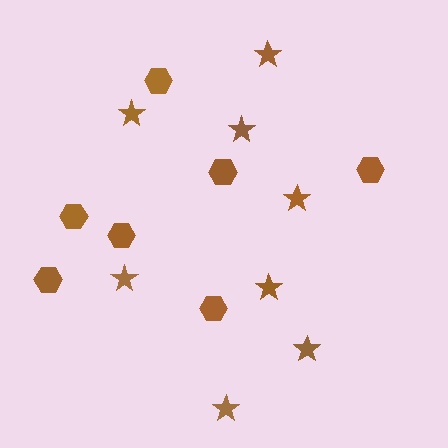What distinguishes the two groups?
There are 2 groups: one group of stars (8) and one group of hexagons (7).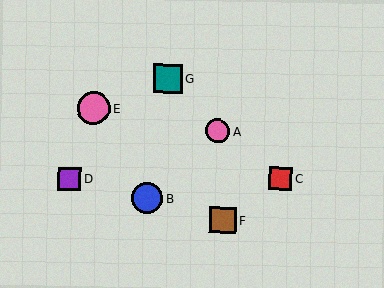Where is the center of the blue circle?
The center of the blue circle is at (147, 199).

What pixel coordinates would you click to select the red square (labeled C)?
Click at (281, 179) to select the red square C.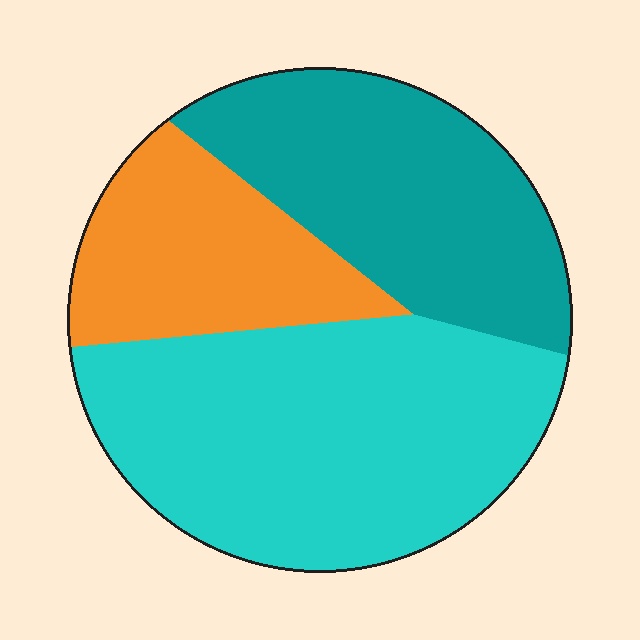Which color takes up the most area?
Cyan, at roughly 45%.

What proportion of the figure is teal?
Teal covers roughly 30% of the figure.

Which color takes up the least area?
Orange, at roughly 20%.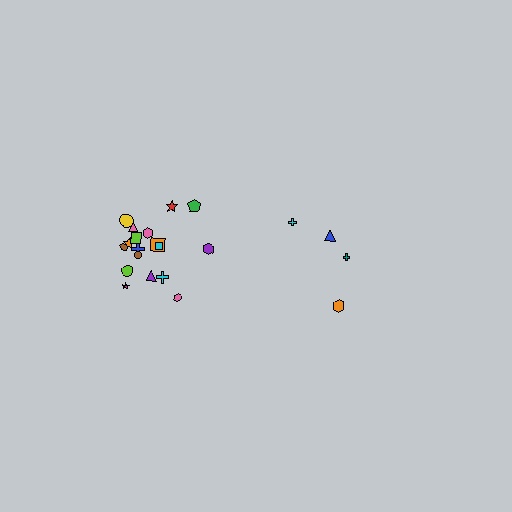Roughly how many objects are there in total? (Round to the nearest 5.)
Roughly 20 objects in total.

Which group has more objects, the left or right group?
The left group.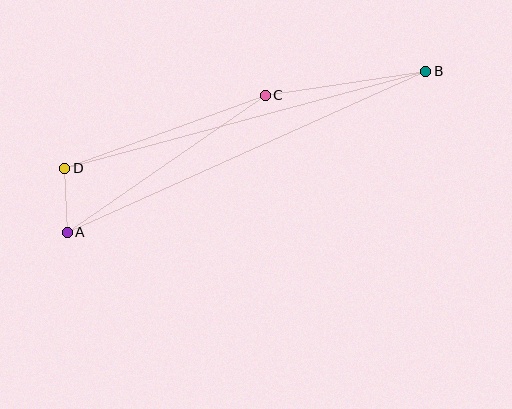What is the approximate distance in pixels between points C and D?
The distance between C and D is approximately 213 pixels.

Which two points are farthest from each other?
Points A and B are farthest from each other.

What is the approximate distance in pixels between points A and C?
The distance between A and C is approximately 240 pixels.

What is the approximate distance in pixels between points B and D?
The distance between B and D is approximately 374 pixels.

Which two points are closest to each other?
Points A and D are closest to each other.